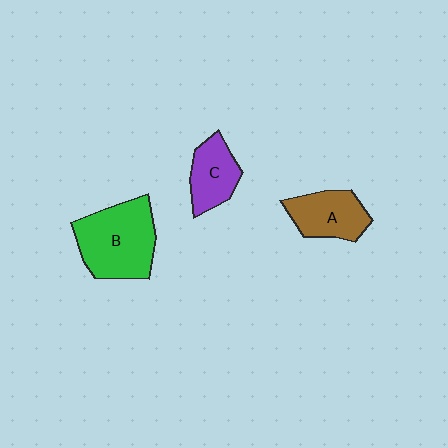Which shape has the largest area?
Shape B (green).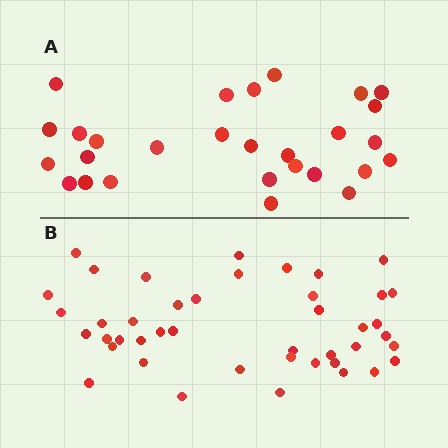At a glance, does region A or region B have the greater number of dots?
Region B (the bottom region) has more dots.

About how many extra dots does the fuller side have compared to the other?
Region B has approximately 15 more dots than region A.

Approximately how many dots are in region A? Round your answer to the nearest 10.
About 30 dots. (The exact count is 28, which rounds to 30.)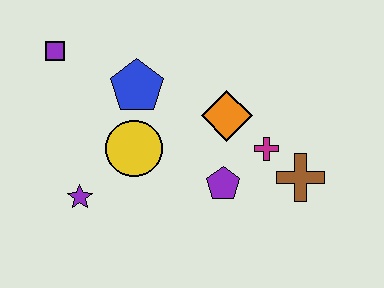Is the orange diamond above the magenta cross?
Yes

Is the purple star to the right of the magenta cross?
No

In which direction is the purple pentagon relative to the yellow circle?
The purple pentagon is to the right of the yellow circle.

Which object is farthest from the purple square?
The brown cross is farthest from the purple square.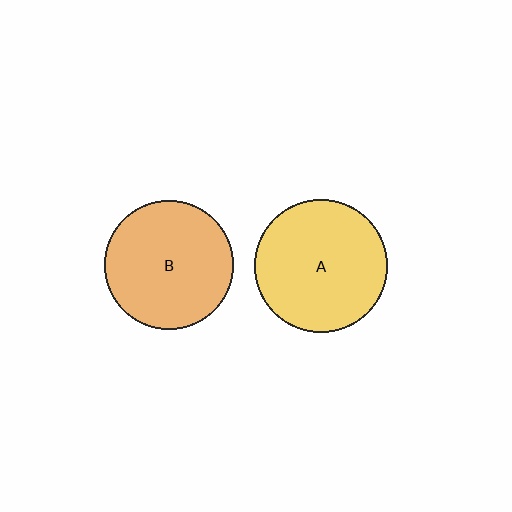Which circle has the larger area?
Circle A (yellow).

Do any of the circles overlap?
No, none of the circles overlap.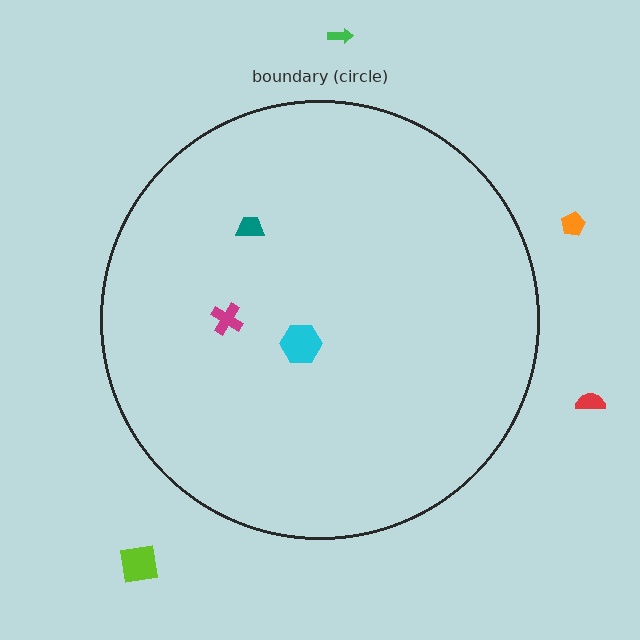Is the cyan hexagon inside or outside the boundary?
Inside.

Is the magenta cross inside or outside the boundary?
Inside.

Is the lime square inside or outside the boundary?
Outside.